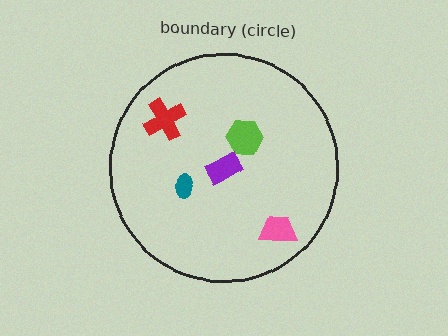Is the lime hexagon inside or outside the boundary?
Inside.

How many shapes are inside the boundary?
5 inside, 0 outside.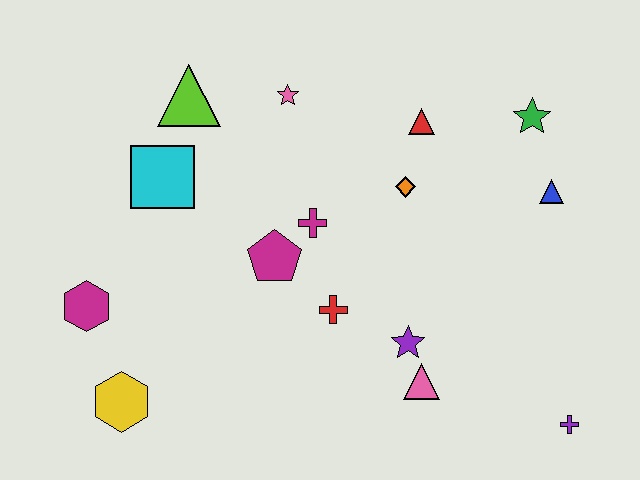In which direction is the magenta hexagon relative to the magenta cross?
The magenta hexagon is to the left of the magenta cross.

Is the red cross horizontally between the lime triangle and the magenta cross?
No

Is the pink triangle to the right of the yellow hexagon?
Yes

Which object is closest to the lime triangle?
The cyan square is closest to the lime triangle.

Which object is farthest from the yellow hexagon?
The green star is farthest from the yellow hexagon.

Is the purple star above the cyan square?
No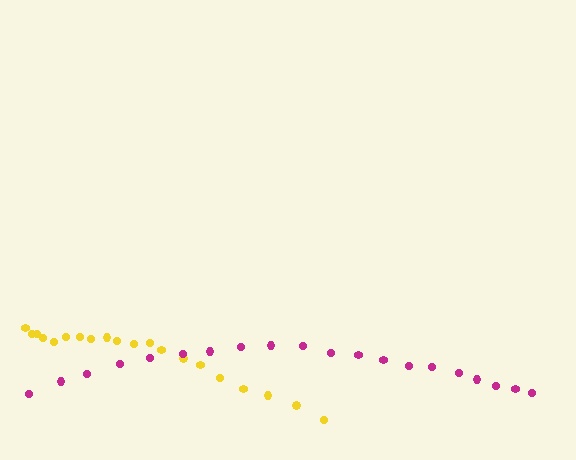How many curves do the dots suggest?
There are 2 distinct paths.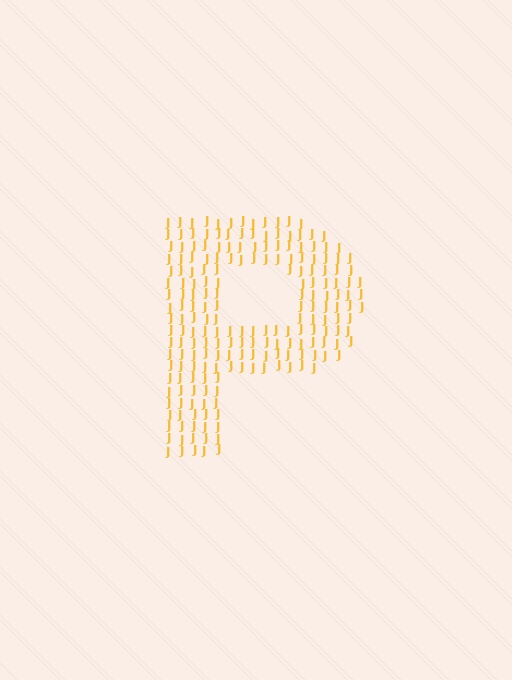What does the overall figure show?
The overall figure shows the letter P.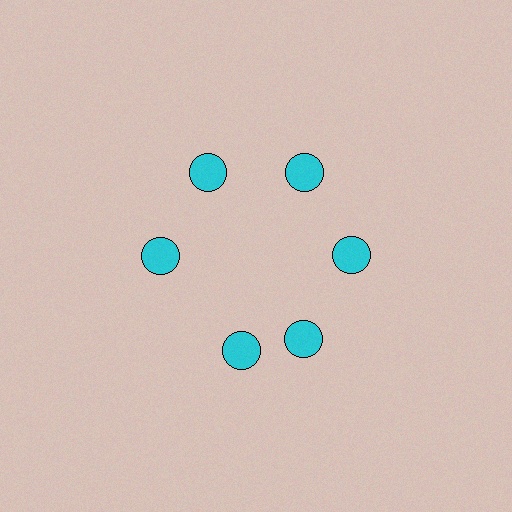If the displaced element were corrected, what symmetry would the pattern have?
It would have 6-fold rotational symmetry — the pattern would map onto itself every 60 degrees.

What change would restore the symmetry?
The symmetry would be restored by rotating it back into even spacing with its neighbors so that all 6 circles sit at equal angles and equal distance from the center.